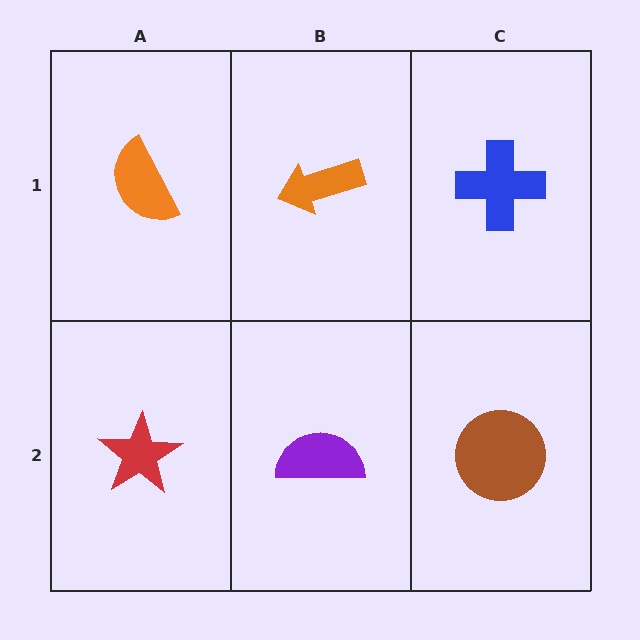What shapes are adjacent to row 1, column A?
A red star (row 2, column A), an orange arrow (row 1, column B).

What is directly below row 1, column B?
A purple semicircle.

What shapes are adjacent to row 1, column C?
A brown circle (row 2, column C), an orange arrow (row 1, column B).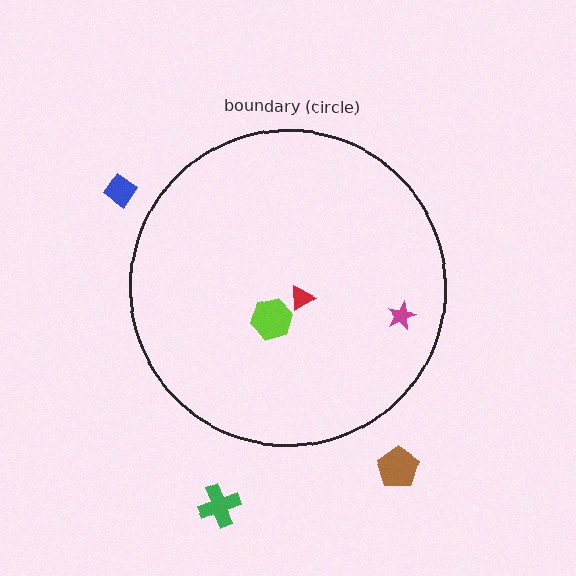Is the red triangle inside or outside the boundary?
Inside.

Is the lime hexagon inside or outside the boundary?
Inside.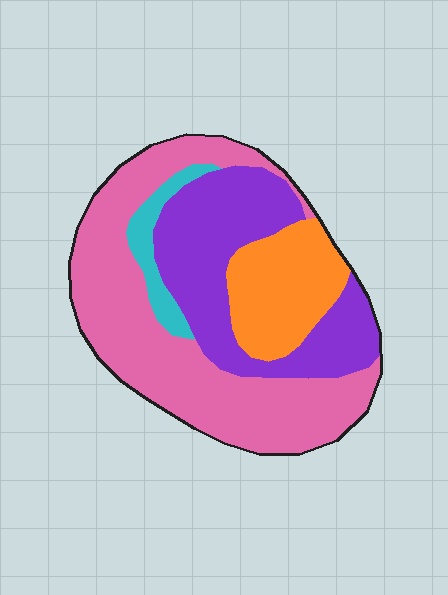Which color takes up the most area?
Pink, at roughly 45%.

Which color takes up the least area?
Cyan, at roughly 5%.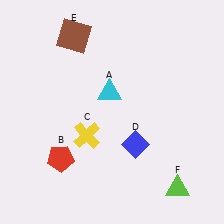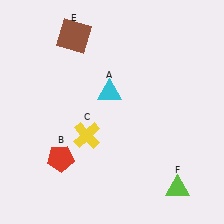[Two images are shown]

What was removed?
The blue diamond (D) was removed in Image 2.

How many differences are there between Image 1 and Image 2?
There is 1 difference between the two images.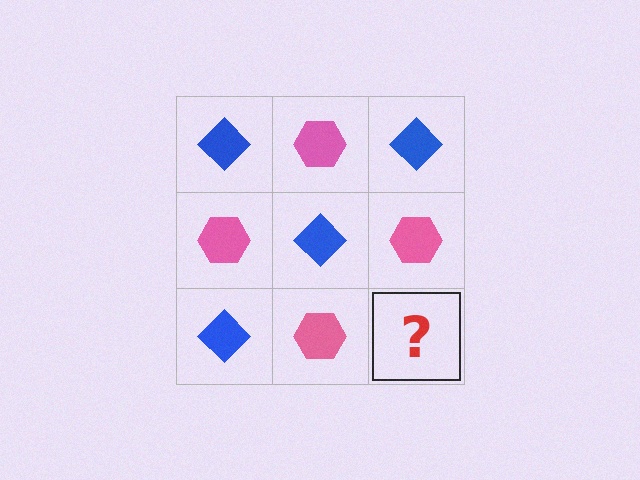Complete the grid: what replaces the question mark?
The question mark should be replaced with a blue diamond.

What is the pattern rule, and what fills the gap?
The rule is that it alternates blue diamond and pink hexagon in a checkerboard pattern. The gap should be filled with a blue diamond.